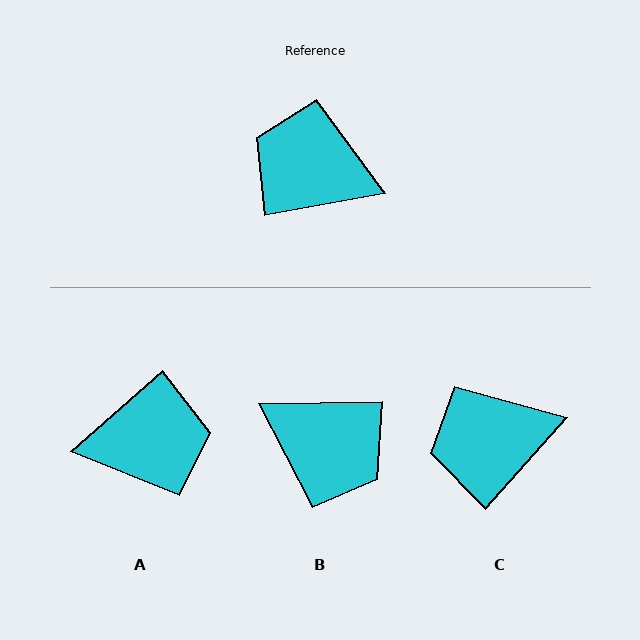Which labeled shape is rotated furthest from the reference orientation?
B, about 171 degrees away.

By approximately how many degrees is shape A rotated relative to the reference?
Approximately 148 degrees clockwise.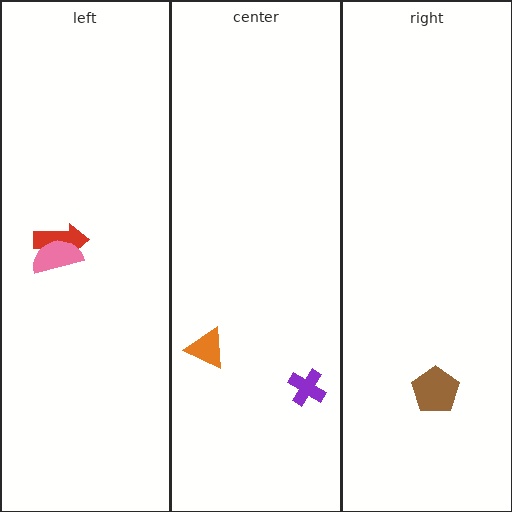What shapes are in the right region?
The brown pentagon.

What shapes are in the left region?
The red arrow, the pink semicircle.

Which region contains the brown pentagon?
The right region.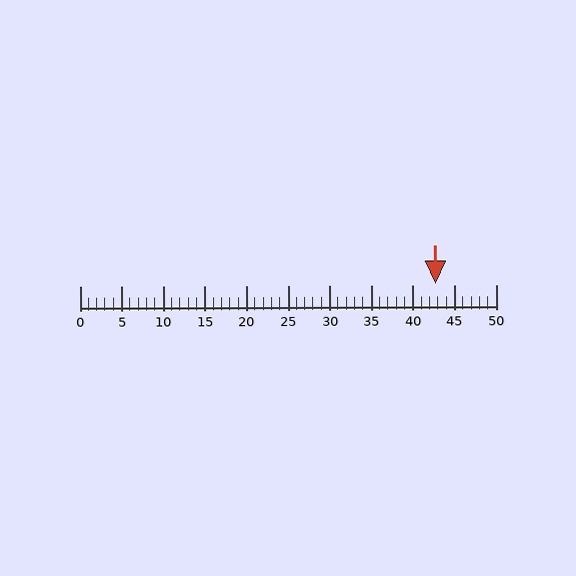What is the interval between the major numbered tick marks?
The major tick marks are spaced 5 units apart.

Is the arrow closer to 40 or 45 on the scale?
The arrow is closer to 45.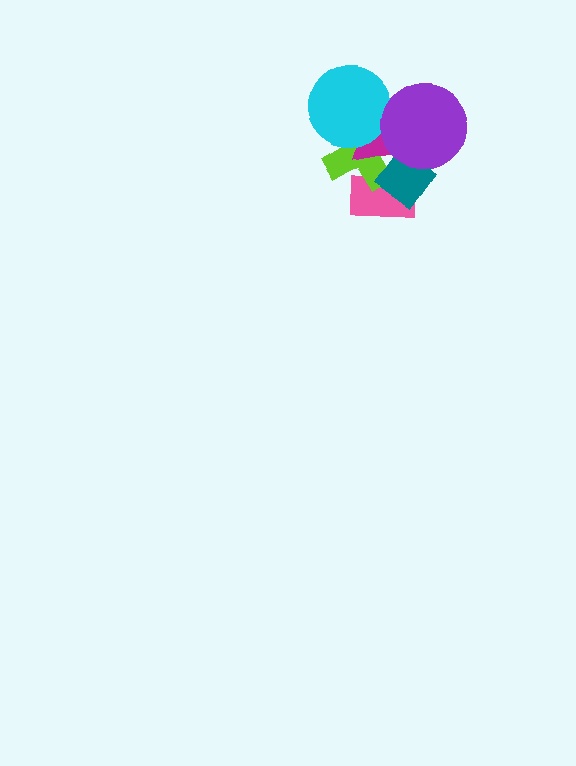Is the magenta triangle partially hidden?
Yes, it is partially covered by another shape.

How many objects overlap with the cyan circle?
2 objects overlap with the cyan circle.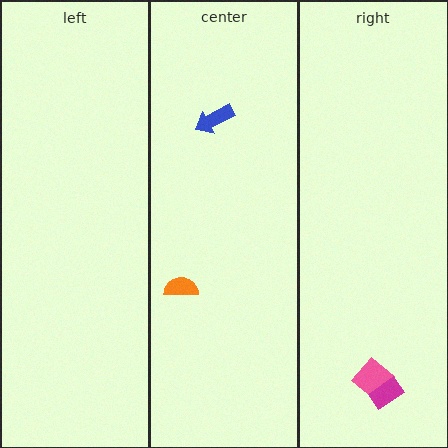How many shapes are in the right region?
2.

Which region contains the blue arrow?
The center region.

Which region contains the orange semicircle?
The center region.